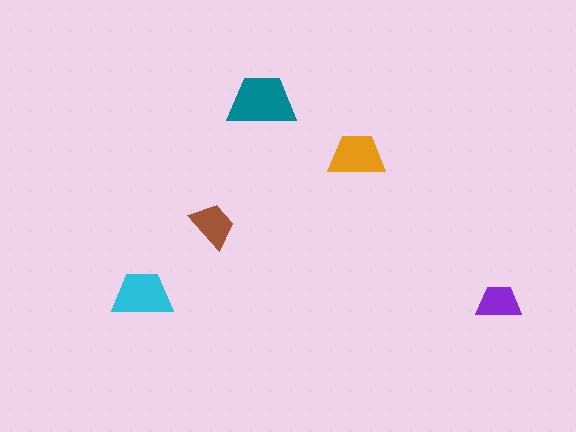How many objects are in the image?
There are 5 objects in the image.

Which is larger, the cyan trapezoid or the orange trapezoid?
The cyan one.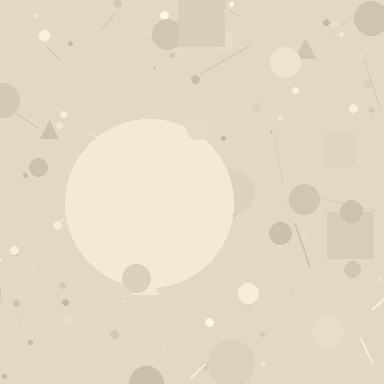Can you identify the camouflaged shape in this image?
The camouflaged shape is a circle.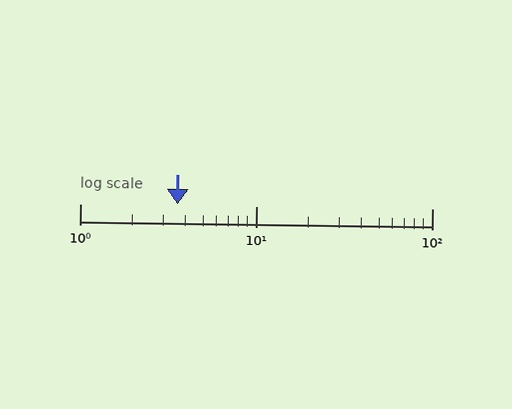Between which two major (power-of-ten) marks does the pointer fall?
The pointer is between 1 and 10.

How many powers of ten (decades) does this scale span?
The scale spans 2 decades, from 1 to 100.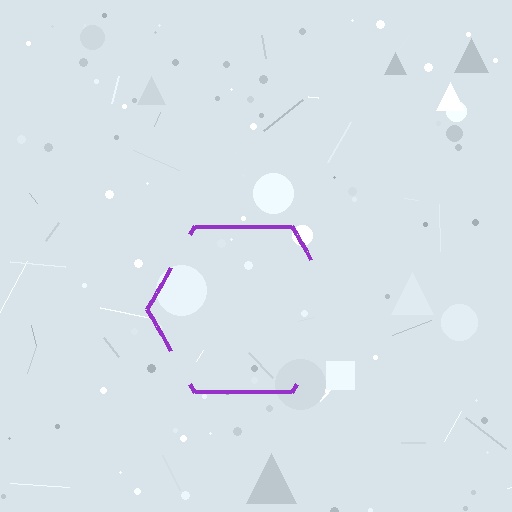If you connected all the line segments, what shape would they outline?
They would outline a hexagon.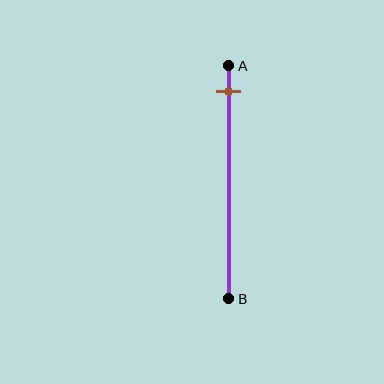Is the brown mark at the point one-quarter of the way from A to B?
No, the mark is at about 10% from A, not at the 25% one-quarter point.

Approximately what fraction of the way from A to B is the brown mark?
The brown mark is approximately 10% of the way from A to B.